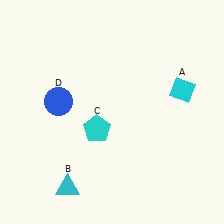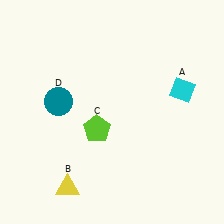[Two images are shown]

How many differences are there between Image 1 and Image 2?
There are 3 differences between the two images.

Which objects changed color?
B changed from cyan to yellow. C changed from cyan to lime. D changed from blue to teal.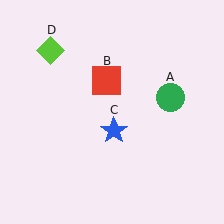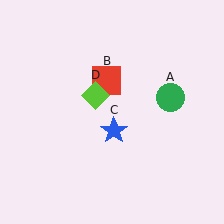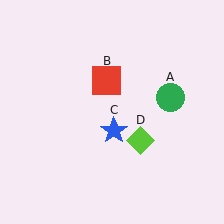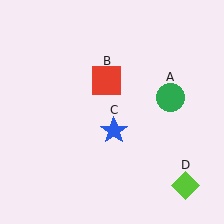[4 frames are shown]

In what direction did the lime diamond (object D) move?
The lime diamond (object D) moved down and to the right.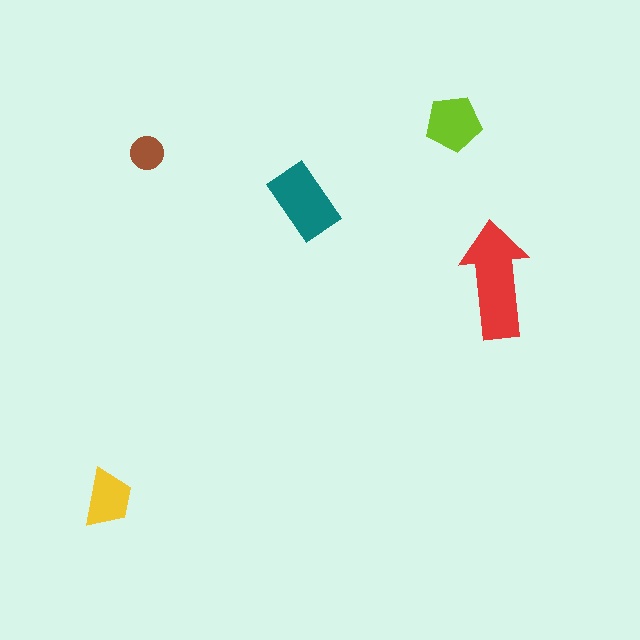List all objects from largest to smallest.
The red arrow, the teal rectangle, the lime pentagon, the yellow trapezoid, the brown circle.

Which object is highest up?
The lime pentagon is topmost.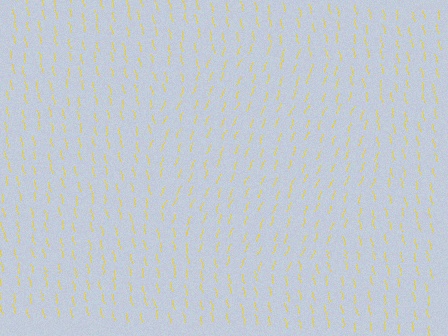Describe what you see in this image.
The image is filled with small yellow line segments. A circle region in the image has lines oriented differently from the surrounding lines, creating a visible texture boundary.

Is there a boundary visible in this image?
Yes, there is a texture boundary formed by a change in line orientation.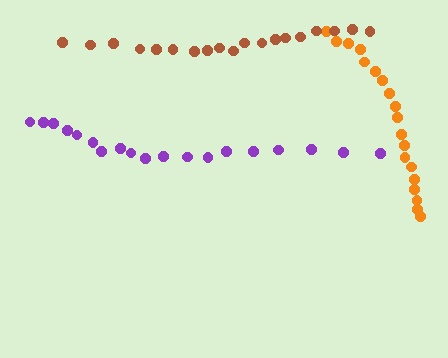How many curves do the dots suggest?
There are 3 distinct paths.